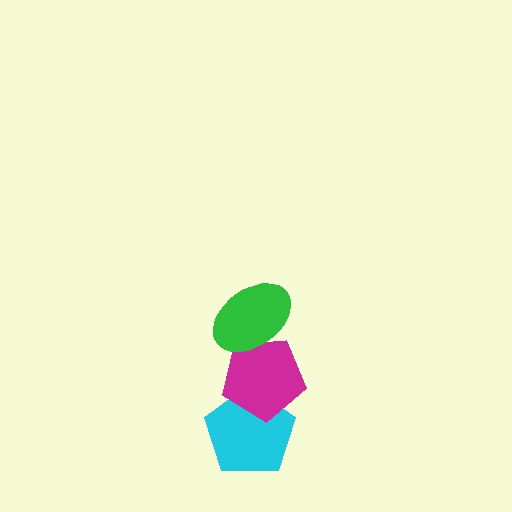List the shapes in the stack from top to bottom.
From top to bottom: the green ellipse, the magenta pentagon, the cyan pentagon.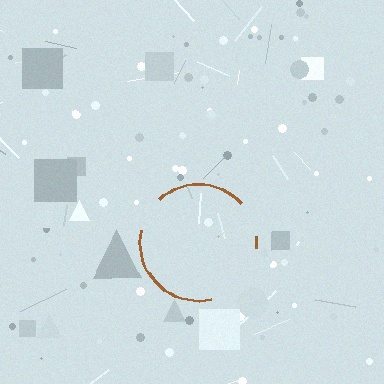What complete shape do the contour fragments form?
The contour fragments form a circle.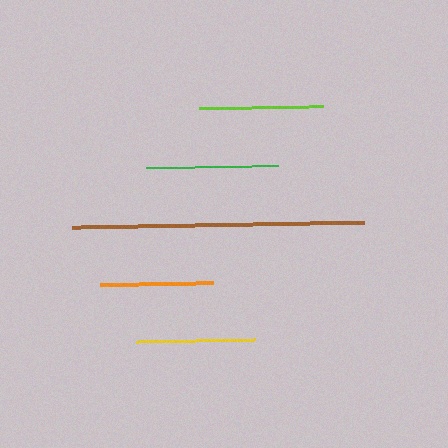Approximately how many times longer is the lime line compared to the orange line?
The lime line is approximately 1.1 times the length of the orange line.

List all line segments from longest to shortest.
From longest to shortest: brown, green, lime, yellow, orange.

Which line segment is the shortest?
The orange line is the shortest at approximately 113 pixels.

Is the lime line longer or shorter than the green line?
The green line is longer than the lime line.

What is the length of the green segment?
The green segment is approximately 132 pixels long.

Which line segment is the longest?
The brown line is the longest at approximately 292 pixels.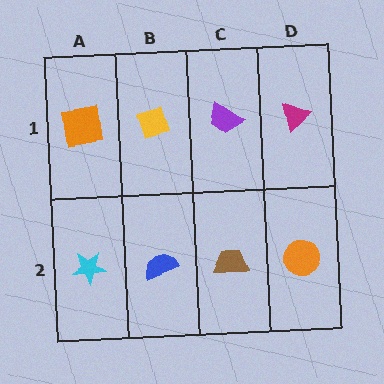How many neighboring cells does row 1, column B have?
3.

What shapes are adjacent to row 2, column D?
A magenta triangle (row 1, column D), a brown trapezoid (row 2, column C).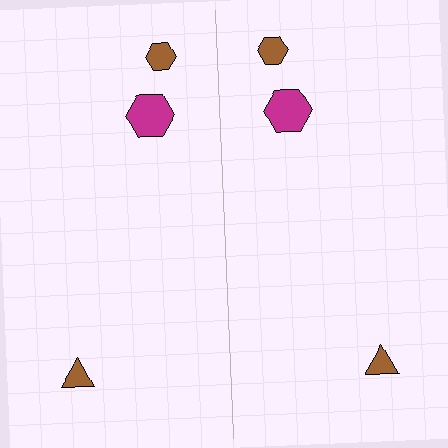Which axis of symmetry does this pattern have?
The pattern has a vertical axis of symmetry running through the center of the image.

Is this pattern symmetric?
Yes, this pattern has bilateral (reflection) symmetry.